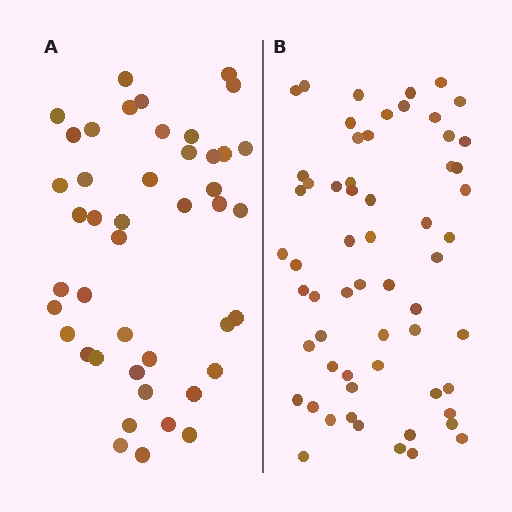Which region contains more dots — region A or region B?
Region B (the right region) has more dots.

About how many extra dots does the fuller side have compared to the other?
Region B has approximately 15 more dots than region A.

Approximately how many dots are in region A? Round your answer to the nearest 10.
About 40 dots. (The exact count is 44, which rounds to 40.)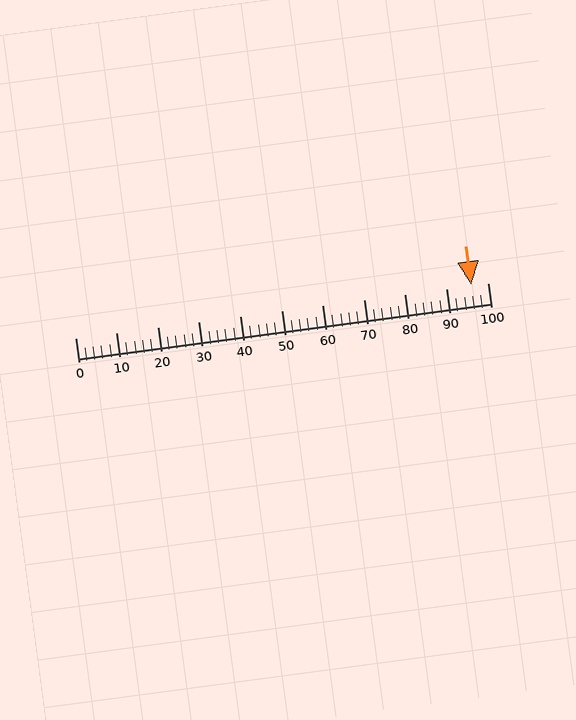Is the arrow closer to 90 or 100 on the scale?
The arrow is closer to 100.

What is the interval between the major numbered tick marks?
The major tick marks are spaced 10 units apart.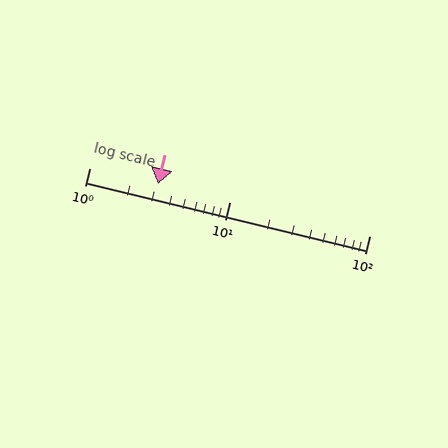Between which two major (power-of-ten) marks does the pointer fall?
The pointer is between 1 and 10.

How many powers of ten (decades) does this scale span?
The scale spans 2 decades, from 1 to 100.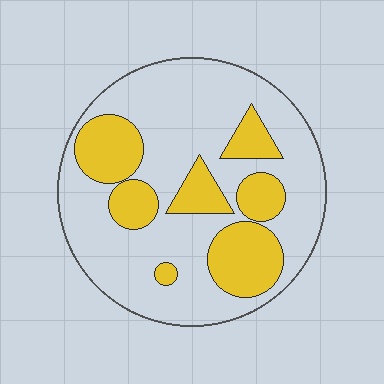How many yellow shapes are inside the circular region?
7.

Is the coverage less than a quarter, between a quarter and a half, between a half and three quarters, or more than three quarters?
Between a quarter and a half.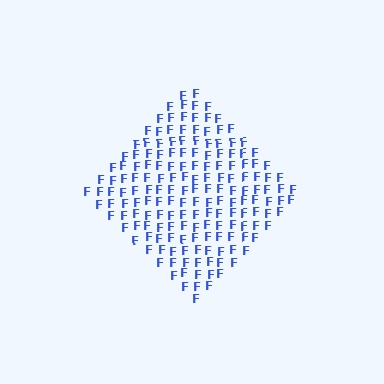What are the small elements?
The small elements are letter F's.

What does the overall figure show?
The overall figure shows a diamond.